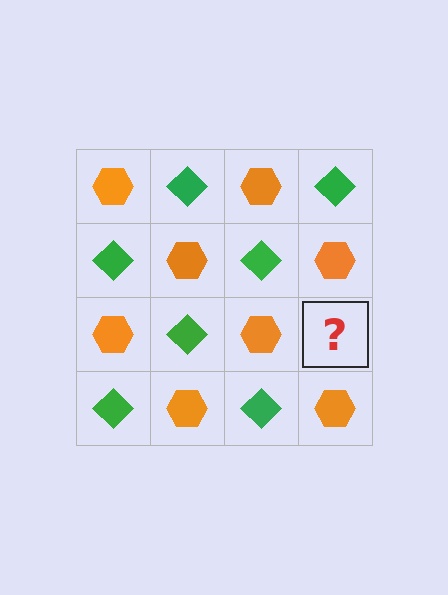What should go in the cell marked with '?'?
The missing cell should contain a green diamond.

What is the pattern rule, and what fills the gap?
The rule is that it alternates orange hexagon and green diamond in a checkerboard pattern. The gap should be filled with a green diamond.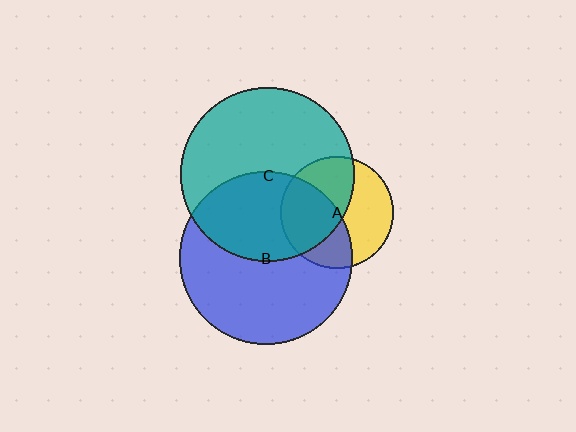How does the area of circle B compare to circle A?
Approximately 2.4 times.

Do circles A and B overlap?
Yes.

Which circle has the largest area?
Circle C (teal).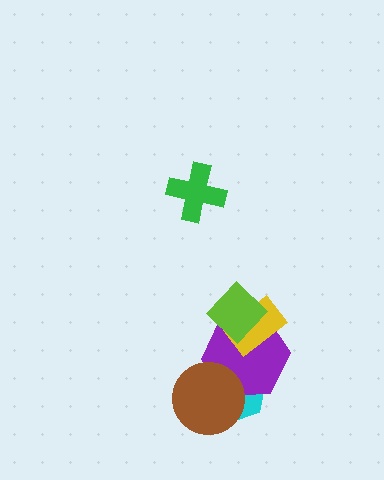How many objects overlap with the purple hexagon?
4 objects overlap with the purple hexagon.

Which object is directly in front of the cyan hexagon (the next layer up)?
The purple hexagon is directly in front of the cyan hexagon.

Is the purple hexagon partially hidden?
Yes, it is partially covered by another shape.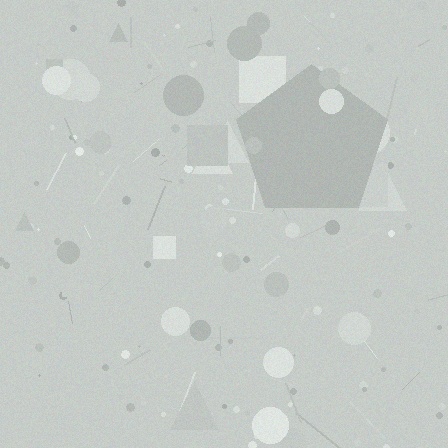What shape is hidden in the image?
A pentagon is hidden in the image.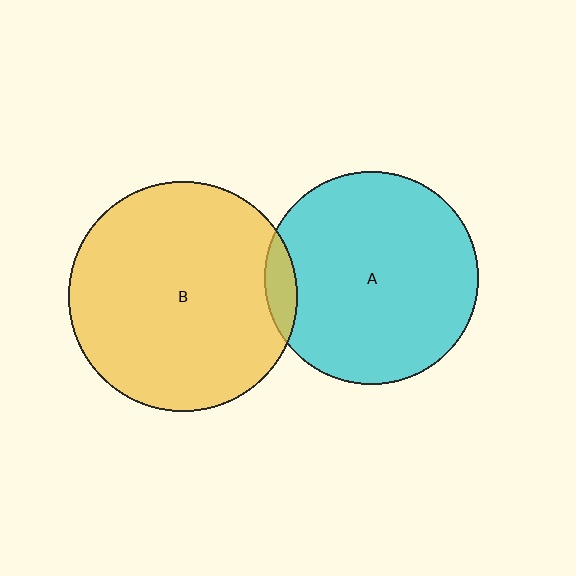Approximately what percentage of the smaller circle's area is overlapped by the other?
Approximately 5%.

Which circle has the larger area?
Circle B (yellow).